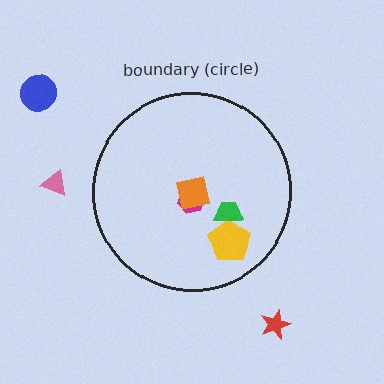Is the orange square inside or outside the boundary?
Inside.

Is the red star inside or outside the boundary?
Outside.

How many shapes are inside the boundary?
4 inside, 3 outside.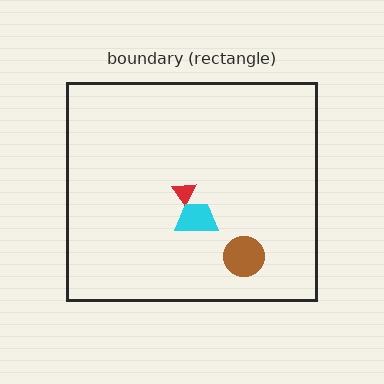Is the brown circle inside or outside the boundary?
Inside.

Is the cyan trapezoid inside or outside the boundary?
Inside.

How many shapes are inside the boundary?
3 inside, 0 outside.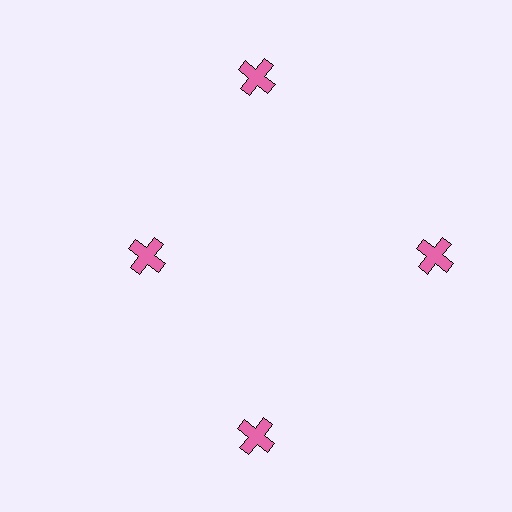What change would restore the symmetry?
The symmetry would be restored by moving it outward, back onto the ring so that all 4 crosses sit at equal angles and equal distance from the center.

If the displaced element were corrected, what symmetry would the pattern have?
It would have 4-fold rotational symmetry — the pattern would map onto itself every 90 degrees.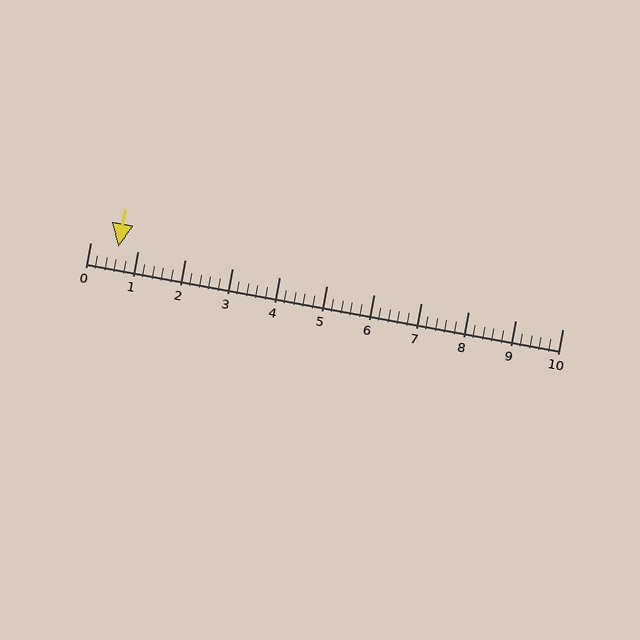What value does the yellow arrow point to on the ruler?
The yellow arrow points to approximately 0.6.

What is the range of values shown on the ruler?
The ruler shows values from 0 to 10.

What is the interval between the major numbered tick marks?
The major tick marks are spaced 1 units apart.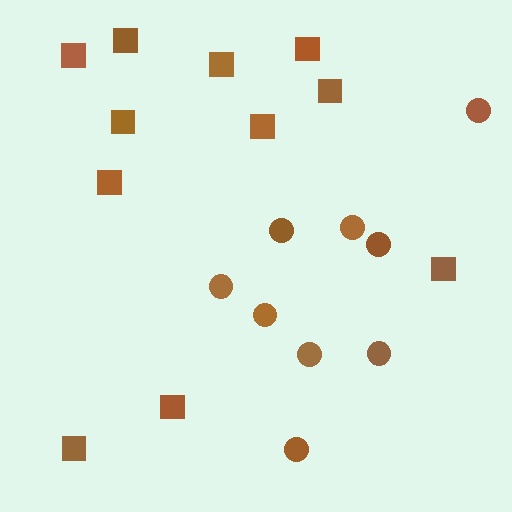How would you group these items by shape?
There are 2 groups: one group of circles (9) and one group of squares (11).